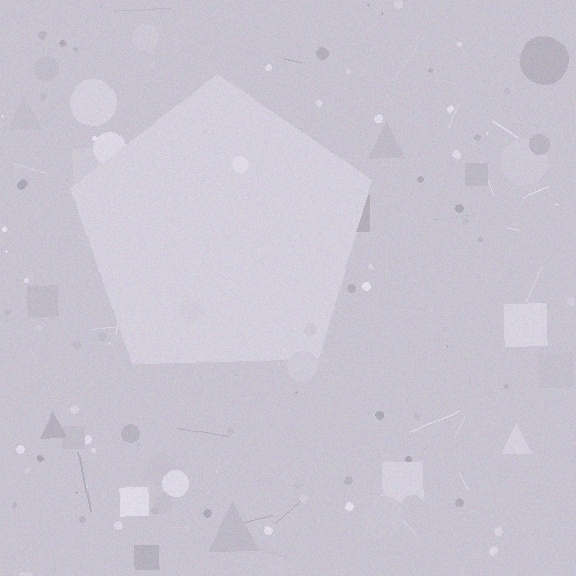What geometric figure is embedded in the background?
A pentagon is embedded in the background.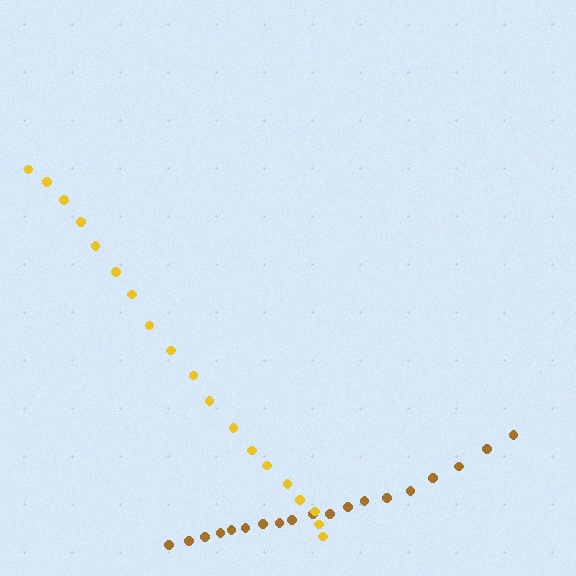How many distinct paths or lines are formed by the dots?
There are 2 distinct paths.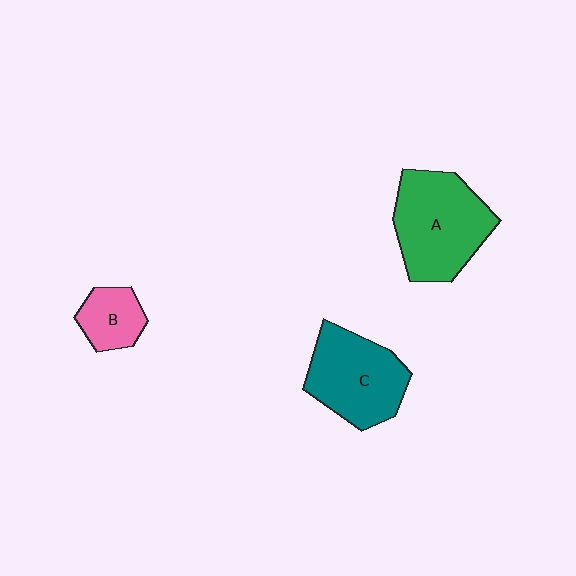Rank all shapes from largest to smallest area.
From largest to smallest: A (green), C (teal), B (pink).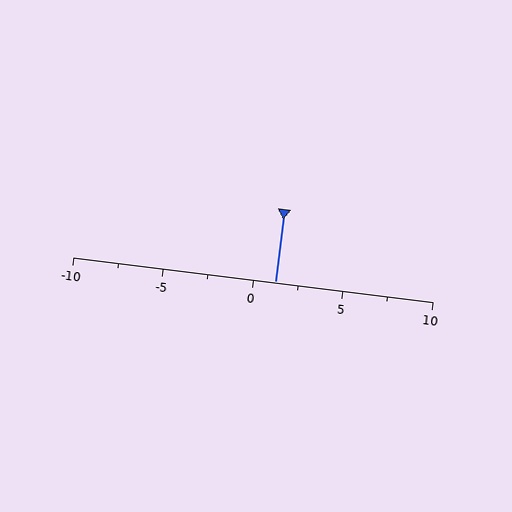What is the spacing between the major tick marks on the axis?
The major ticks are spaced 5 apart.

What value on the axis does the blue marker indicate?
The marker indicates approximately 1.2.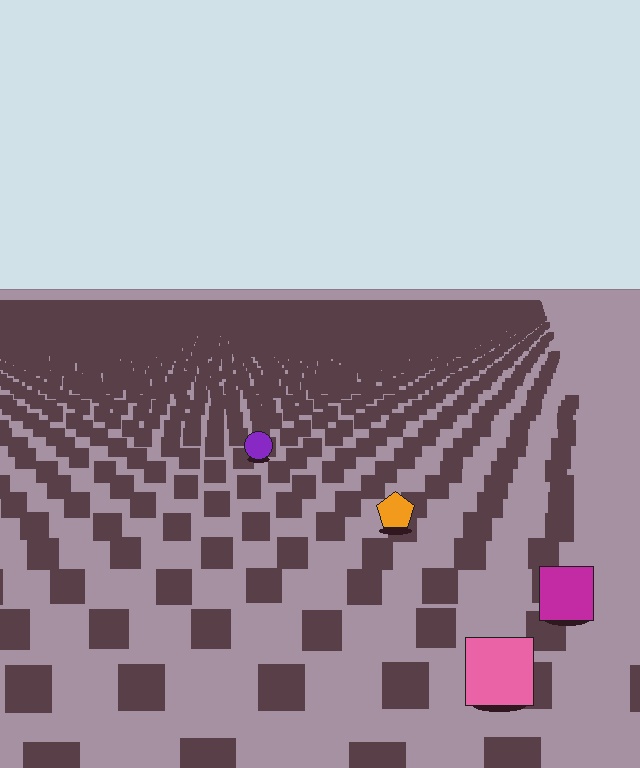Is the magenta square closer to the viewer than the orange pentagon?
Yes. The magenta square is closer — you can tell from the texture gradient: the ground texture is coarser near it.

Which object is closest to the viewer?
The pink square is closest. The texture marks near it are larger and more spread out.